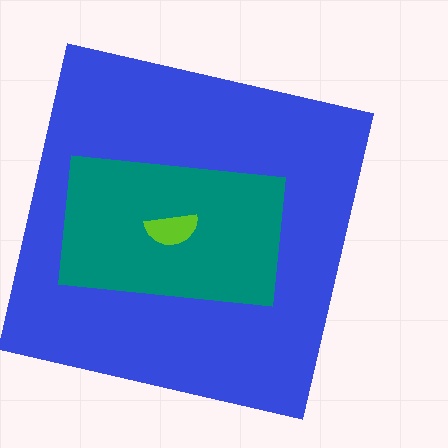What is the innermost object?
The lime semicircle.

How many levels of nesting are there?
3.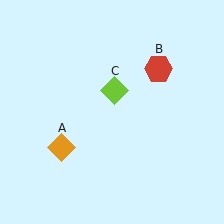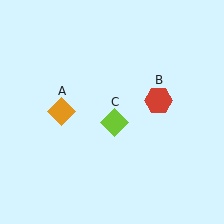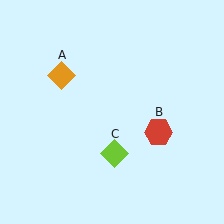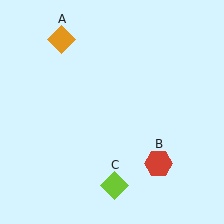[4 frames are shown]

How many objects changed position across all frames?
3 objects changed position: orange diamond (object A), red hexagon (object B), lime diamond (object C).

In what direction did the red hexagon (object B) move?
The red hexagon (object B) moved down.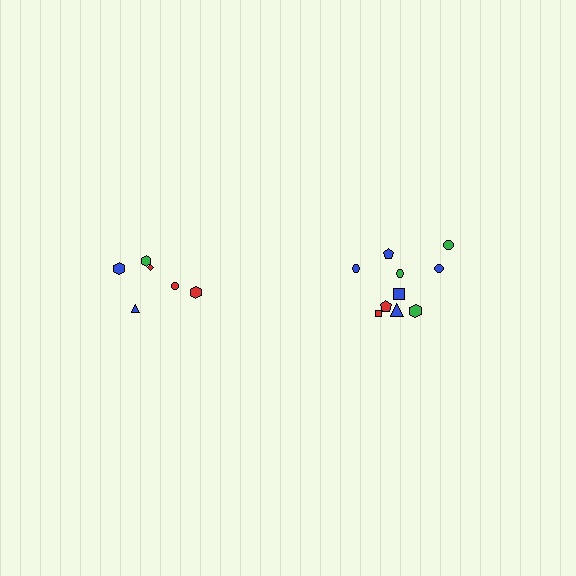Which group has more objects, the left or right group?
The right group.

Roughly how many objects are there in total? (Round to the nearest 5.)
Roughly 15 objects in total.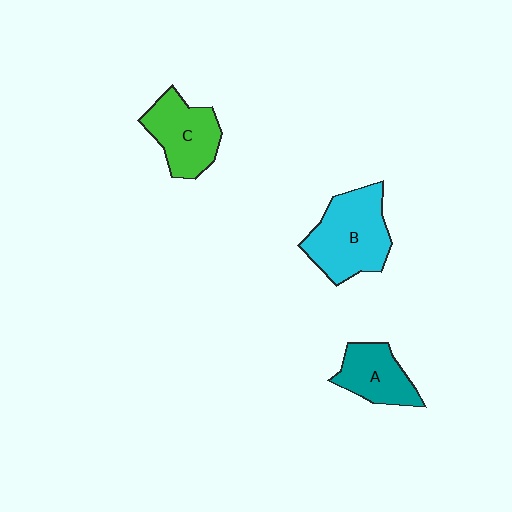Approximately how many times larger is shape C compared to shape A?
Approximately 1.2 times.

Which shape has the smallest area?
Shape A (teal).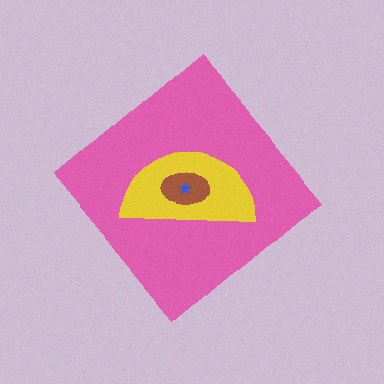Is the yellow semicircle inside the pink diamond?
Yes.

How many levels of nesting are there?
4.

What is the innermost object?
The blue star.